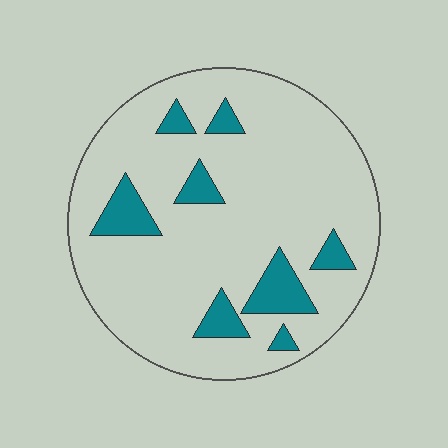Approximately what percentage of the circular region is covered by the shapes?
Approximately 15%.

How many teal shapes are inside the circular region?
8.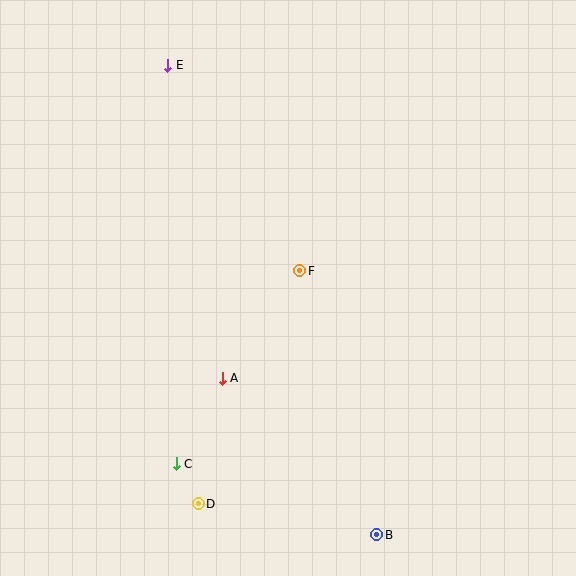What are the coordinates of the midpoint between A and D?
The midpoint between A and D is at (210, 441).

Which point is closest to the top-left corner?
Point E is closest to the top-left corner.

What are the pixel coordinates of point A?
Point A is at (222, 378).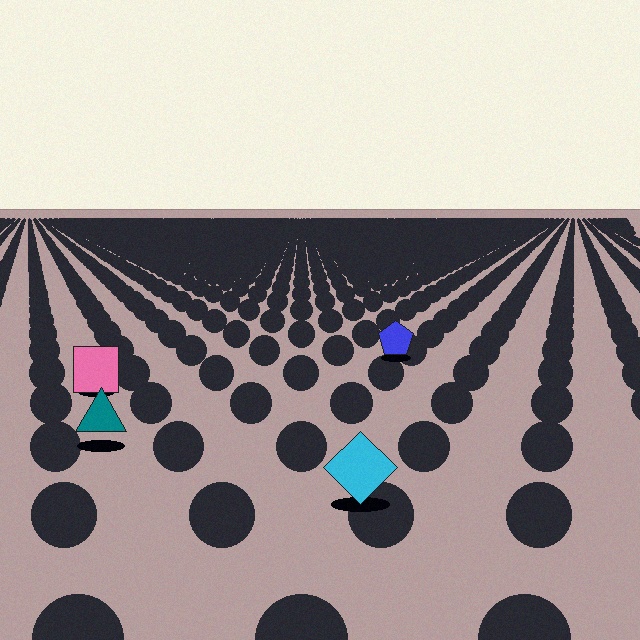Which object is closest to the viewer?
The cyan diamond is closest. The texture marks near it are larger and more spread out.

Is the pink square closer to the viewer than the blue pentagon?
Yes. The pink square is closer — you can tell from the texture gradient: the ground texture is coarser near it.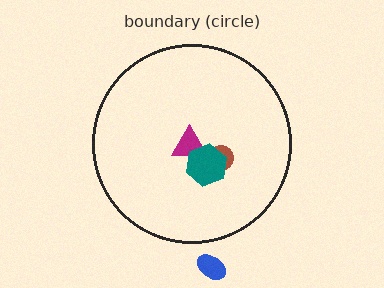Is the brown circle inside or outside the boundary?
Inside.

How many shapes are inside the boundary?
3 inside, 1 outside.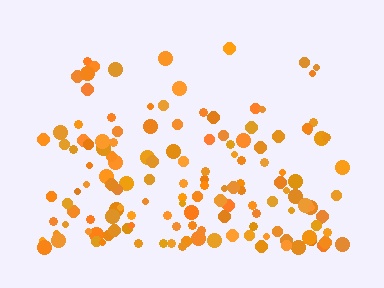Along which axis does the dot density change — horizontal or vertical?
Vertical.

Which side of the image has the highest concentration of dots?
The bottom.